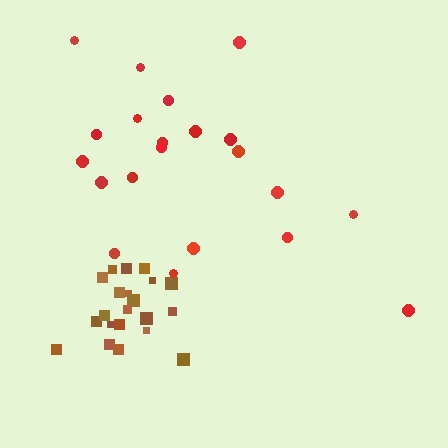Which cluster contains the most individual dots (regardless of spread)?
Brown (21).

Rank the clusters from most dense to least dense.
brown, red.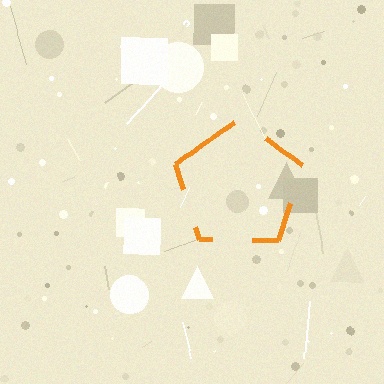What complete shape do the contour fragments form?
The contour fragments form a pentagon.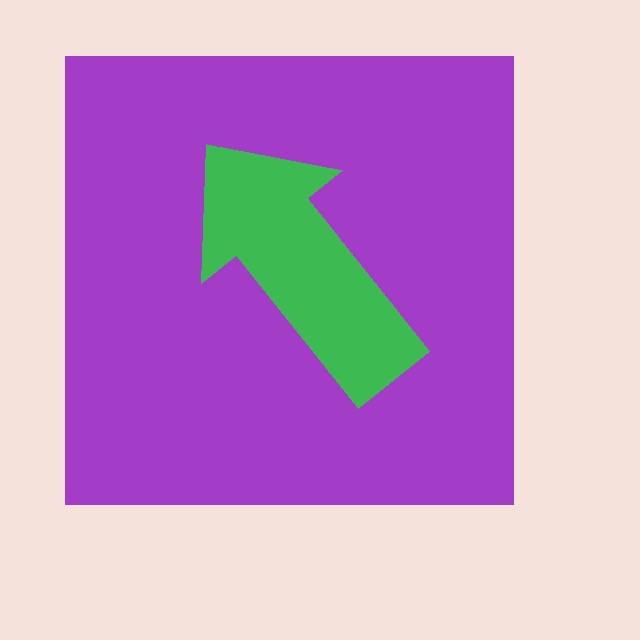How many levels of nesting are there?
2.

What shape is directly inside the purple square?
The green arrow.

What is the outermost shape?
The purple square.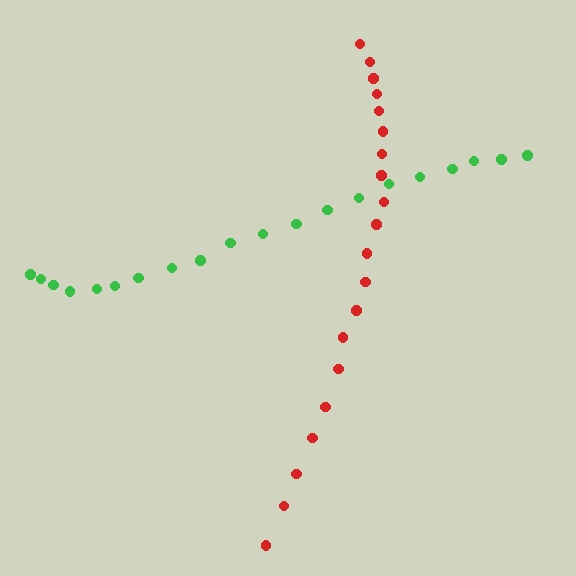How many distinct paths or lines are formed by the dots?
There are 2 distinct paths.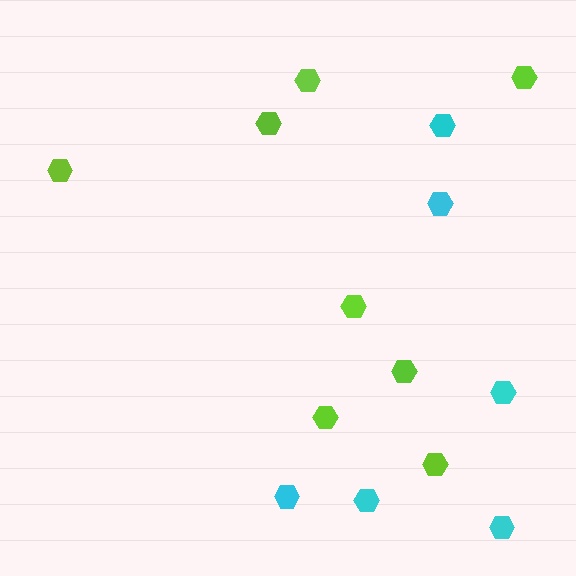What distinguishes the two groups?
There are 2 groups: one group of cyan hexagons (6) and one group of lime hexagons (8).